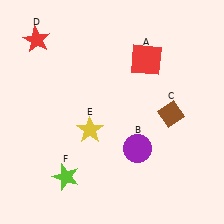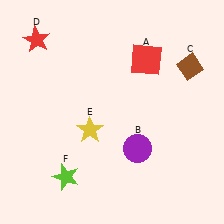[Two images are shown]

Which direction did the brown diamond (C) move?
The brown diamond (C) moved up.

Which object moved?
The brown diamond (C) moved up.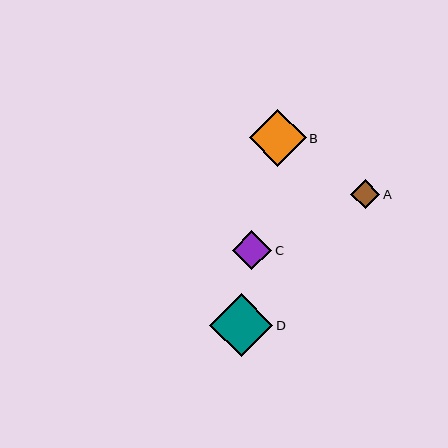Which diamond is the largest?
Diamond D is the largest with a size of approximately 63 pixels.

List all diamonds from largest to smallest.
From largest to smallest: D, B, C, A.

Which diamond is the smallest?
Diamond A is the smallest with a size of approximately 29 pixels.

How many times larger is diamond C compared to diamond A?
Diamond C is approximately 1.3 times the size of diamond A.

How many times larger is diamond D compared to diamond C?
Diamond D is approximately 1.6 times the size of diamond C.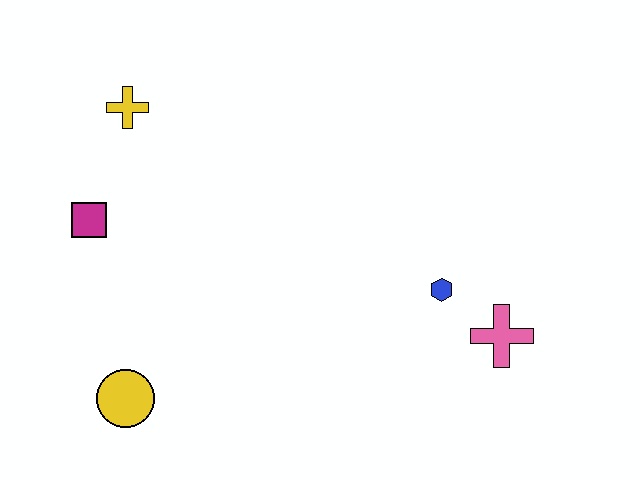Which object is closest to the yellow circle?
The magenta square is closest to the yellow circle.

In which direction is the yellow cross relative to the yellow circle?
The yellow cross is above the yellow circle.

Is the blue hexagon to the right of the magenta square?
Yes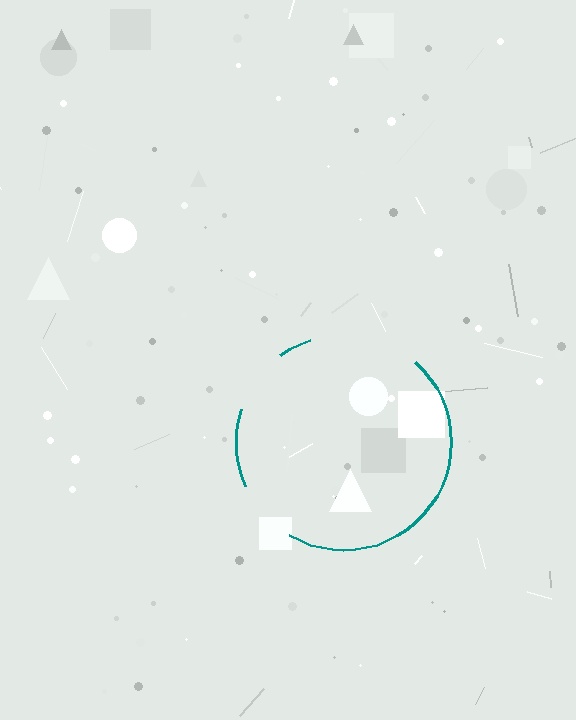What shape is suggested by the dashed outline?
The dashed outline suggests a circle.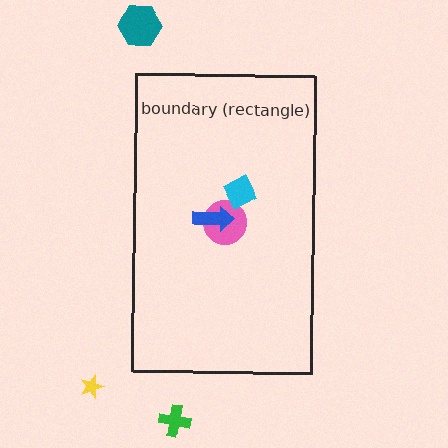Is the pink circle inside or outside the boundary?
Inside.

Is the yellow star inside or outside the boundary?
Outside.